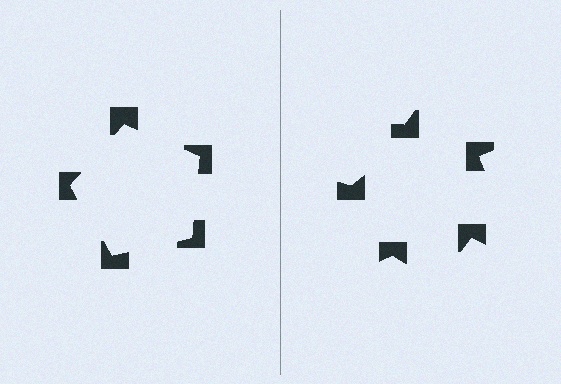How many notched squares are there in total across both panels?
10 — 5 on each side.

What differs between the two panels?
The notched squares are positioned identically on both sides; only the wedge orientations differ. On the left they align to a pentagon; on the right they are misaligned.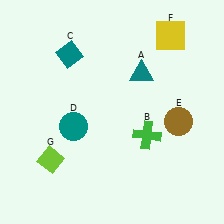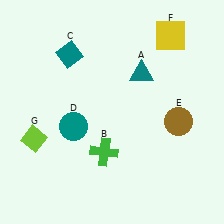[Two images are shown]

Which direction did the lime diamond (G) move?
The lime diamond (G) moved up.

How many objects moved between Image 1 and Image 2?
2 objects moved between the two images.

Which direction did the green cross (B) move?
The green cross (B) moved left.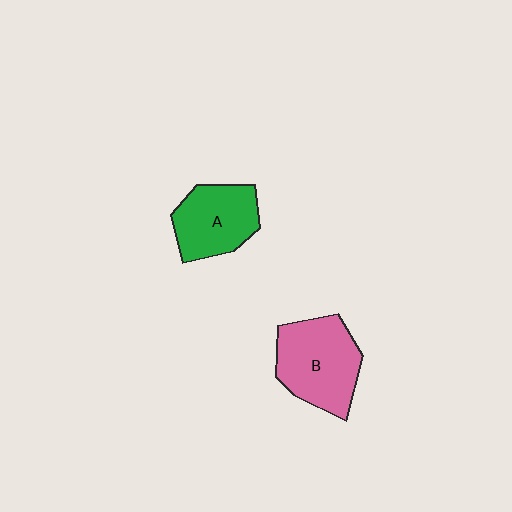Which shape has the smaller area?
Shape A (green).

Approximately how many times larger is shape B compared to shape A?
Approximately 1.2 times.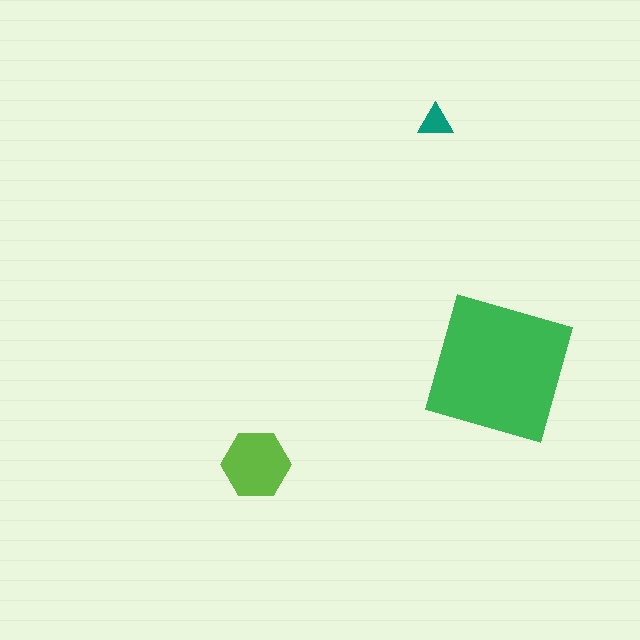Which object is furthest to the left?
The lime hexagon is leftmost.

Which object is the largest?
The green square.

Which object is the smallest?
The teal triangle.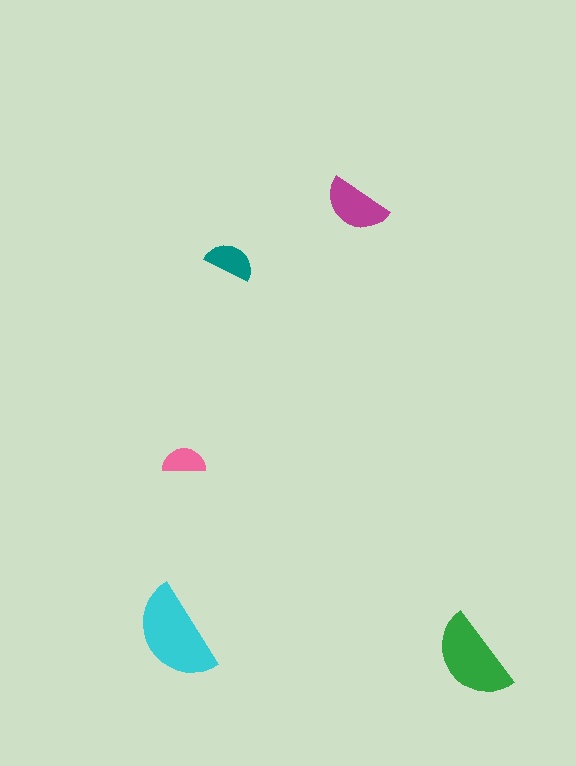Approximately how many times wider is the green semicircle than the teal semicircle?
About 2 times wider.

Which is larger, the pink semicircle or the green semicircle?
The green one.